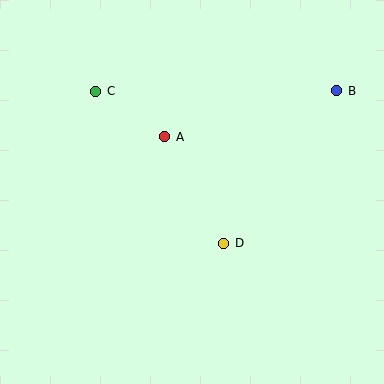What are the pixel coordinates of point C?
Point C is at (96, 91).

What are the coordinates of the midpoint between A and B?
The midpoint between A and B is at (251, 114).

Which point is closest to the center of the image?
Point D at (224, 243) is closest to the center.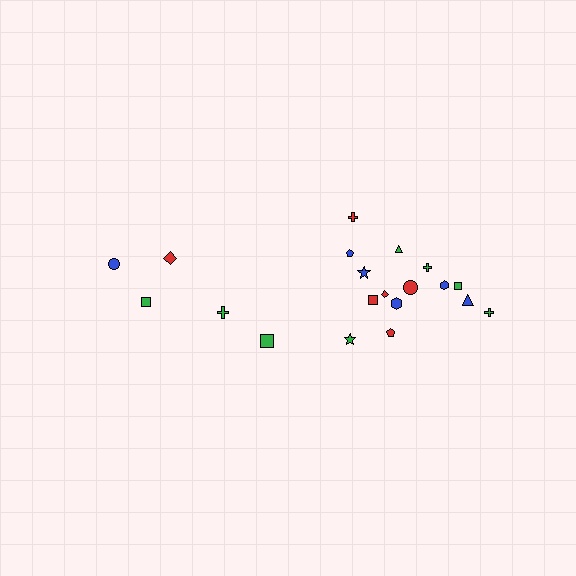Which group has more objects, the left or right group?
The right group.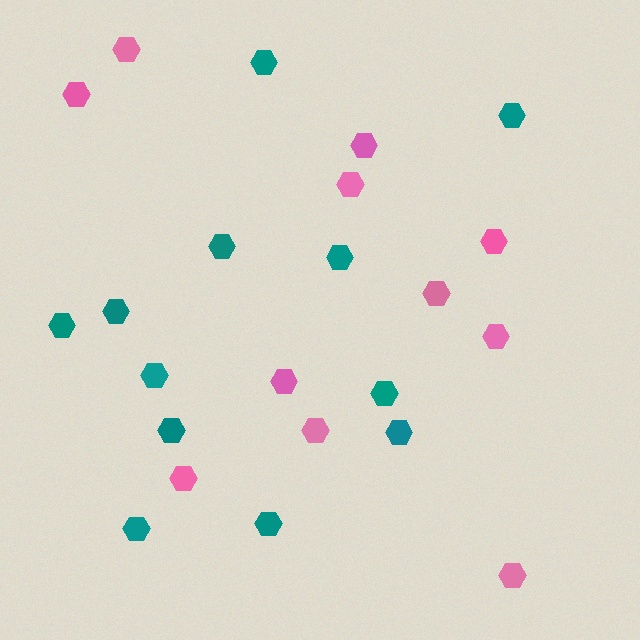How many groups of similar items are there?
There are 2 groups: one group of pink hexagons (11) and one group of teal hexagons (12).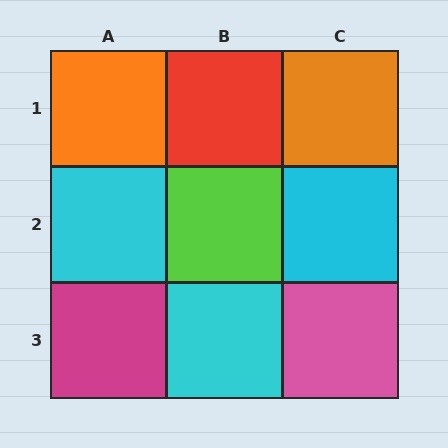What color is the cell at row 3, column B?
Cyan.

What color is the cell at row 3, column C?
Pink.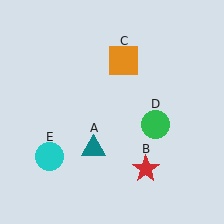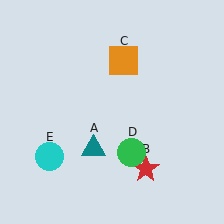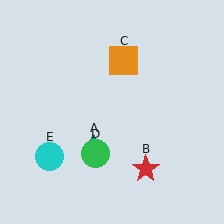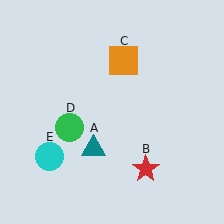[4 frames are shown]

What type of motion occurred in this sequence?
The green circle (object D) rotated clockwise around the center of the scene.